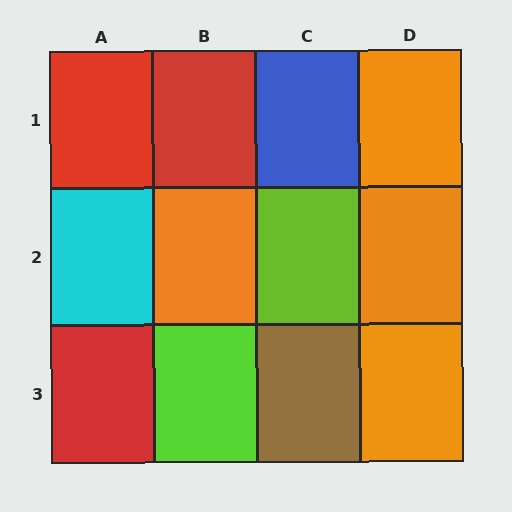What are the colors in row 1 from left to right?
Red, red, blue, orange.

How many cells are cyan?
1 cell is cyan.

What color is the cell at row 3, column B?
Lime.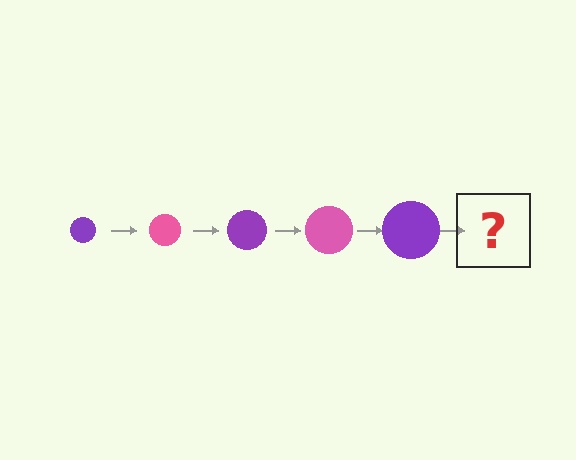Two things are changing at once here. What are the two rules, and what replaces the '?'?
The two rules are that the circle grows larger each step and the color cycles through purple and pink. The '?' should be a pink circle, larger than the previous one.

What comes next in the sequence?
The next element should be a pink circle, larger than the previous one.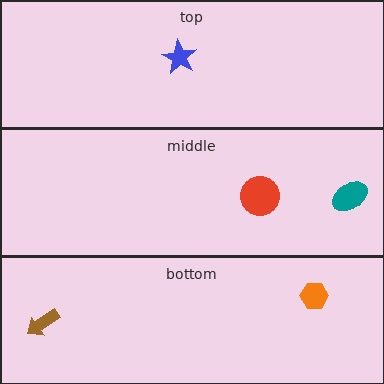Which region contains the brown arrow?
The bottom region.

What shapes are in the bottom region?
The orange hexagon, the brown arrow.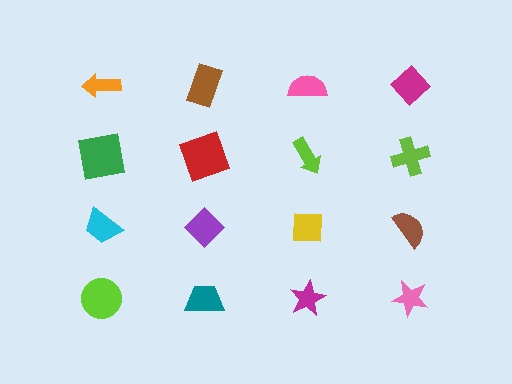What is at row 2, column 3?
A lime arrow.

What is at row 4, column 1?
A lime circle.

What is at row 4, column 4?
A pink star.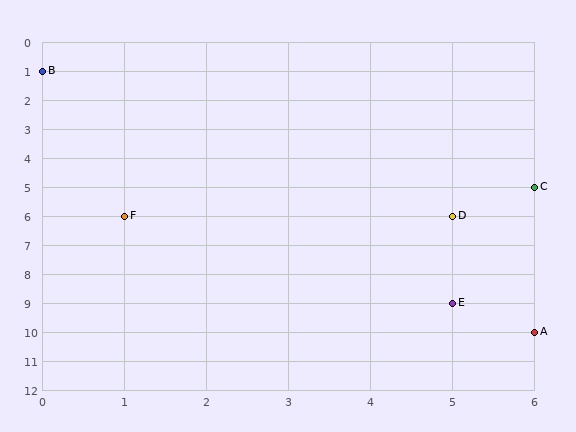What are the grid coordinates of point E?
Point E is at grid coordinates (5, 9).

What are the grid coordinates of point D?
Point D is at grid coordinates (5, 6).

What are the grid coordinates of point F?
Point F is at grid coordinates (1, 6).